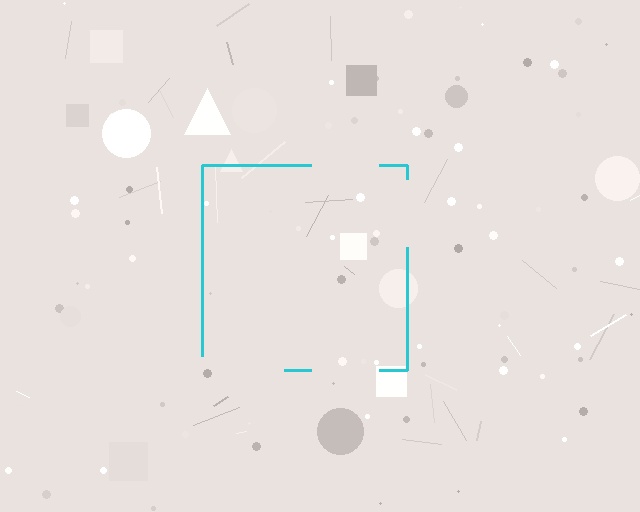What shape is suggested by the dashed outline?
The dashed outline suggests a square.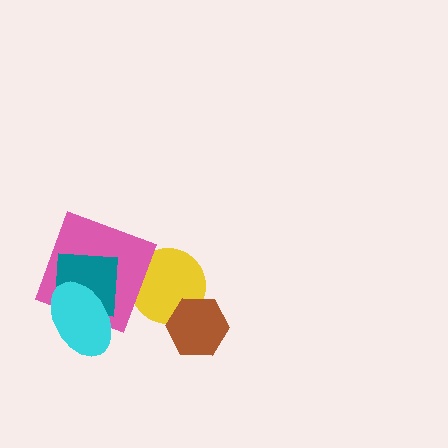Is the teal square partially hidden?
Yes, it is partially covered by another shape.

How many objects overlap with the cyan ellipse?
2 objects overlap with the cyan ellipse.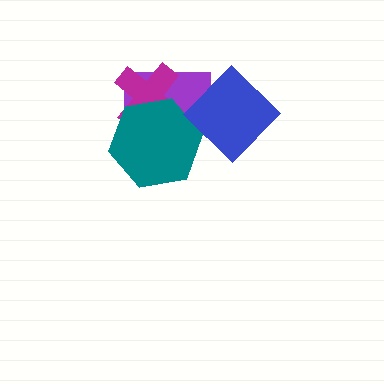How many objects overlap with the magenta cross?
2 objects overlap with the magenta cross.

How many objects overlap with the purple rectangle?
3 objects overlap with the purple rectangle.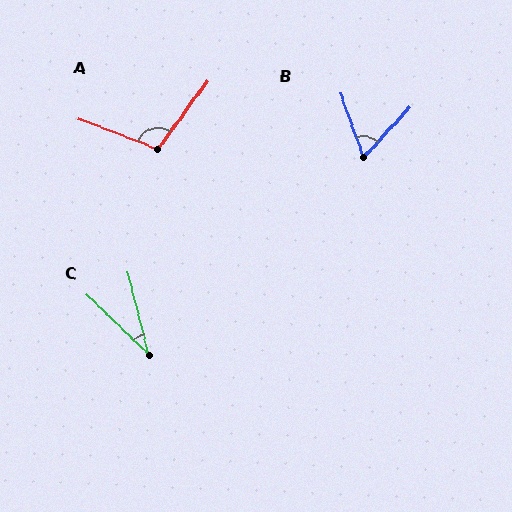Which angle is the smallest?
C, at approximately 31 degrees.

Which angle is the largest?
A, at approximately 105 degrees.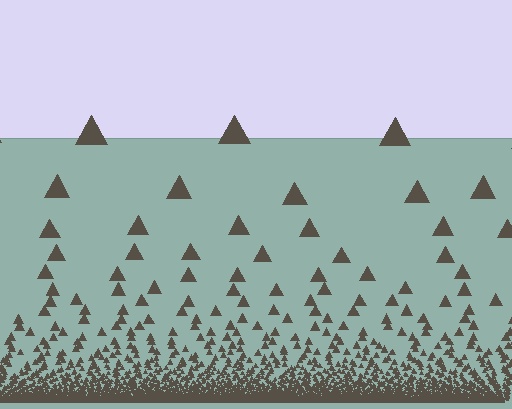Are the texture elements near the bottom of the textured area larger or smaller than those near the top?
Smaller. The gradient is inverted — elements near the bottom are smaller and denser.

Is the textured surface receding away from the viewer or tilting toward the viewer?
The surface appears to tilt toward the viewer. Texture elements get larger and sparser toward the top.